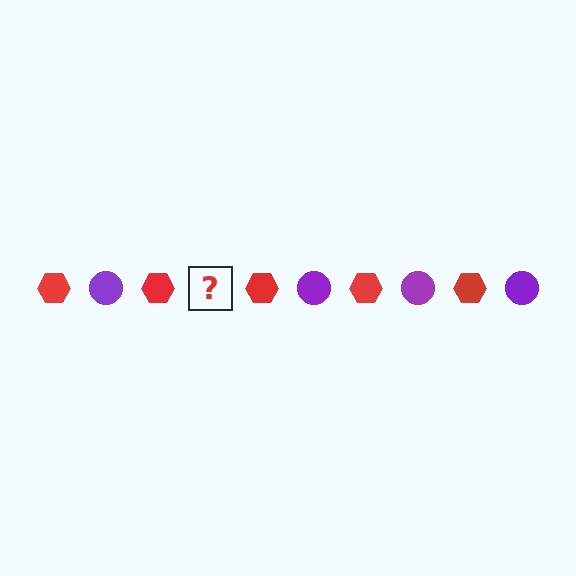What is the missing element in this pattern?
The missing element is a purple circle.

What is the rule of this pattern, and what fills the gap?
The rule is that the pattern alternates between red hexagon and purple circle. The gap should be filled with a purple circle.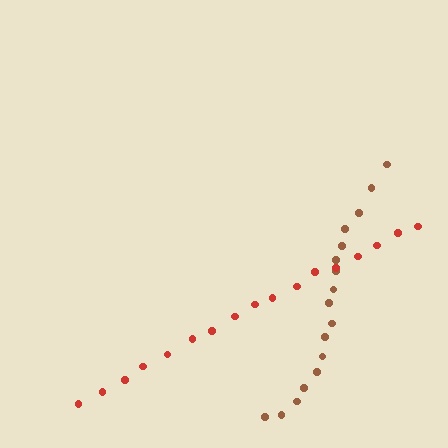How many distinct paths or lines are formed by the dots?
There are 2 distinct paths.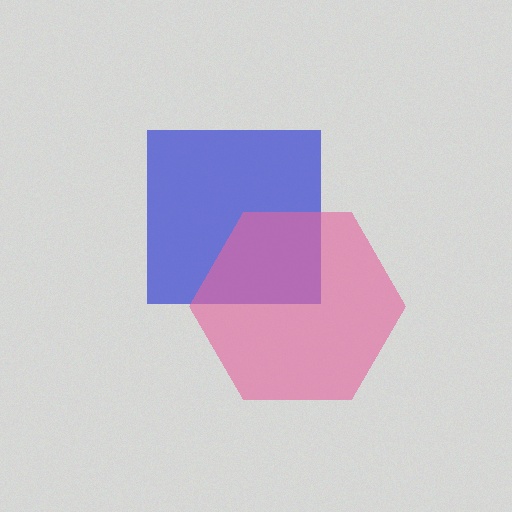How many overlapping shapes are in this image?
There are 2 overlapping shapes in the image.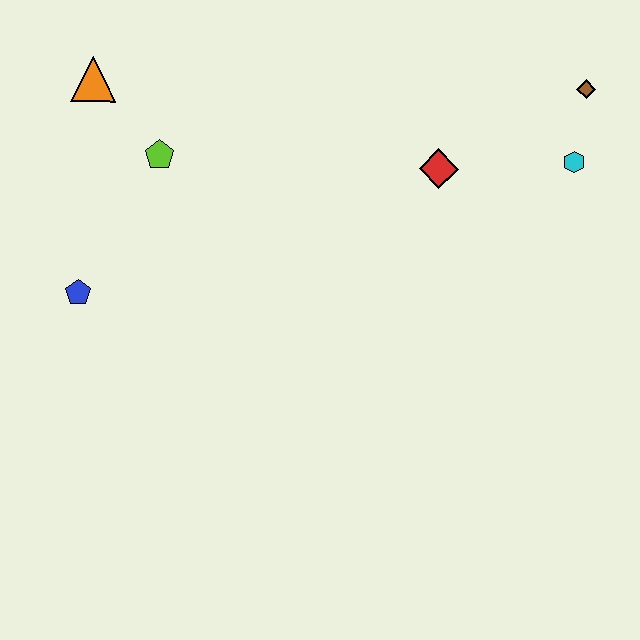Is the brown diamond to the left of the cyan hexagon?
No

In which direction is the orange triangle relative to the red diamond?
The orange triangle is to the left of the red diamond.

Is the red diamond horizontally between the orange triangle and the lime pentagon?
No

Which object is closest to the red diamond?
The cyan hexagon is closest to the red diamond.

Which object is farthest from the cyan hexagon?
The blue pentagon is farthest from the cyan hexagon.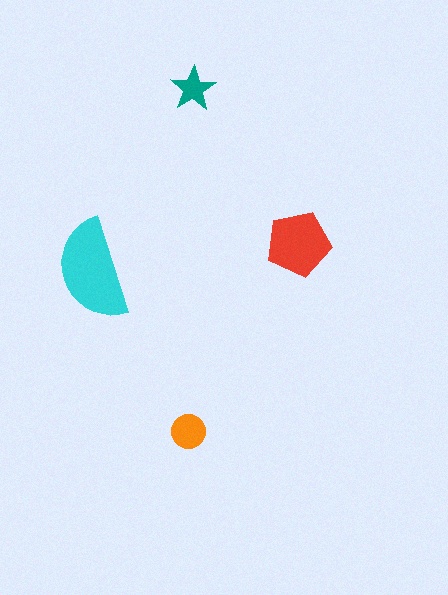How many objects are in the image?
There are 4 objects in the image.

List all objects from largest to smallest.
The cyan semicircle, the red pentagon, the orange circle, the teal star.